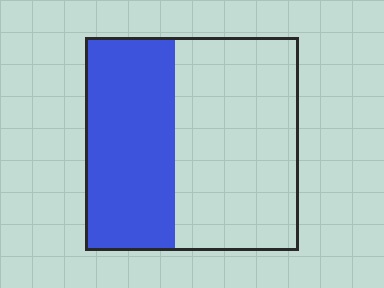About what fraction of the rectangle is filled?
About two fifths (2/5).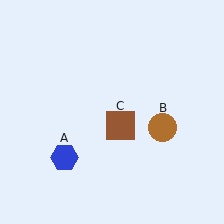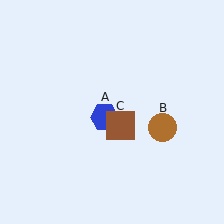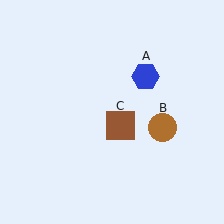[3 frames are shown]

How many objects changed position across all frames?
1 object changed position: blue hexagon (object A).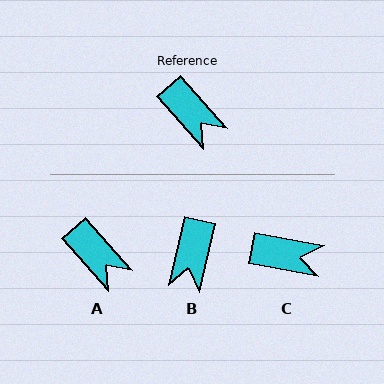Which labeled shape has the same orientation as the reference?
A.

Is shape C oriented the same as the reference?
No, it is off by about 38 degrees.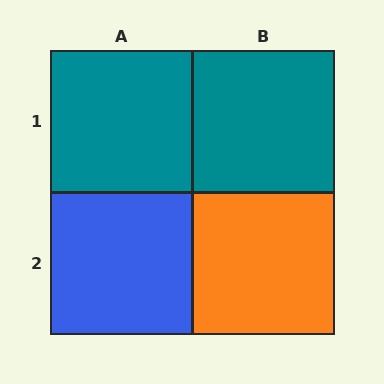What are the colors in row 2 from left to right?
Blue, orange.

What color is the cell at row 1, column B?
Teal.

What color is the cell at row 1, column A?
Teal.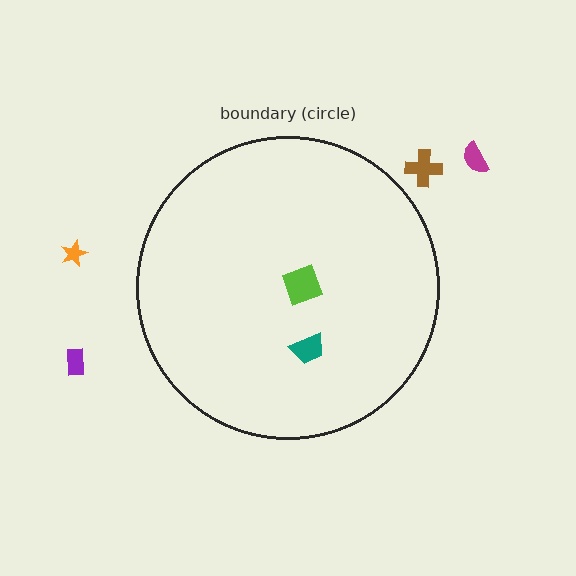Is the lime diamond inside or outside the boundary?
Inside.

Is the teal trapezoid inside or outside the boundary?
Inside.